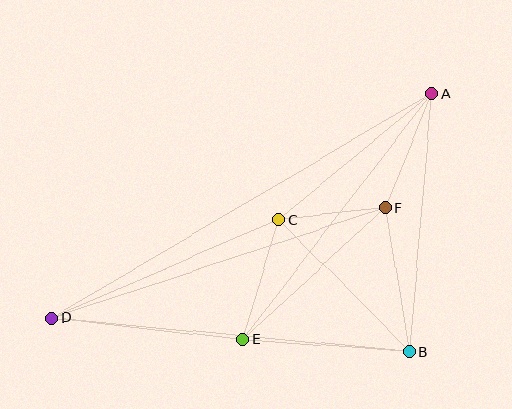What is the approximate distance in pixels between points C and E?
The distance between C and E is approximately 125 pixels.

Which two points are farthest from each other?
Points A and D are farthest from each other.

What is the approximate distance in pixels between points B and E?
The distance between B and E is approximately 167 pixels.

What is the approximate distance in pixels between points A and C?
The distance between A and C is approximately 198 pixels.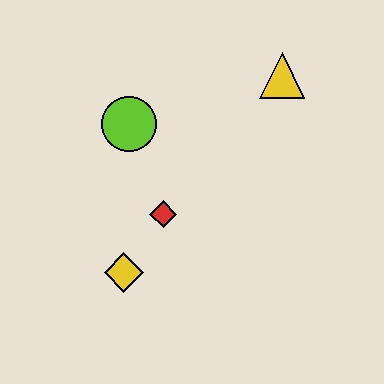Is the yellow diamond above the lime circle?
No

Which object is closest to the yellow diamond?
The red diamond is closest to the yellow diamond.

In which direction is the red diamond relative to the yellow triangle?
The red diamond is below the yellow triangle.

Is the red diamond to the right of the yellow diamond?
Yes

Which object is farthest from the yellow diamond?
The yellow triangle is farthest from the yellow diamond.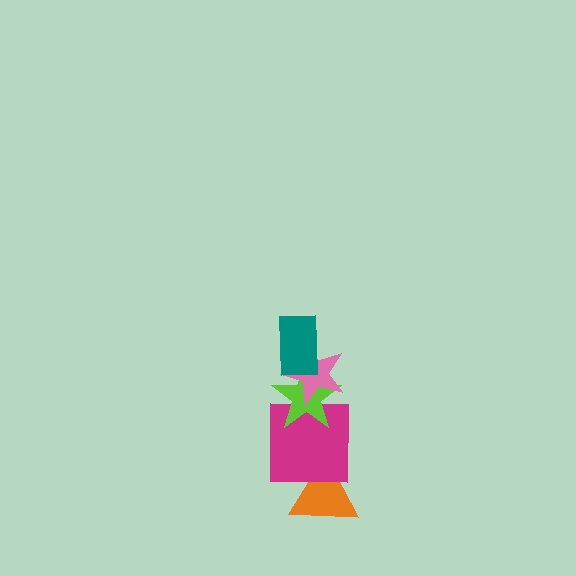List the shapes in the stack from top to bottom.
From top to bottom: the teal rectangle, the pink star, the lime star, the magenta square, the orange triangle.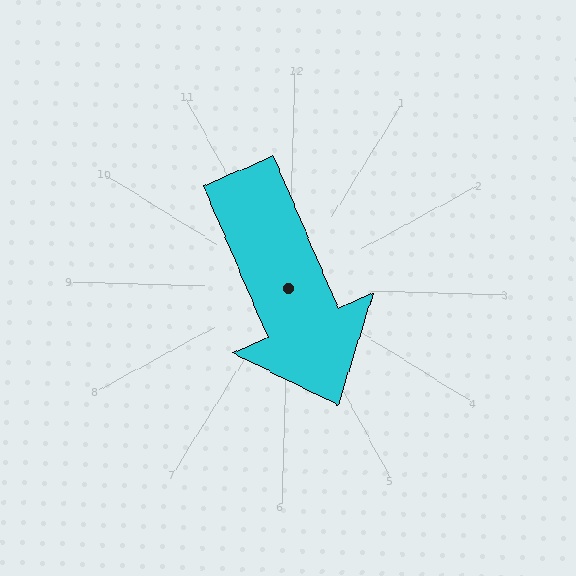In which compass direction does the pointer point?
Southeast.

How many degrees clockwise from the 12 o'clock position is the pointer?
Approximately 155 degrees.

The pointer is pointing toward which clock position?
Roughly 5 o'clock.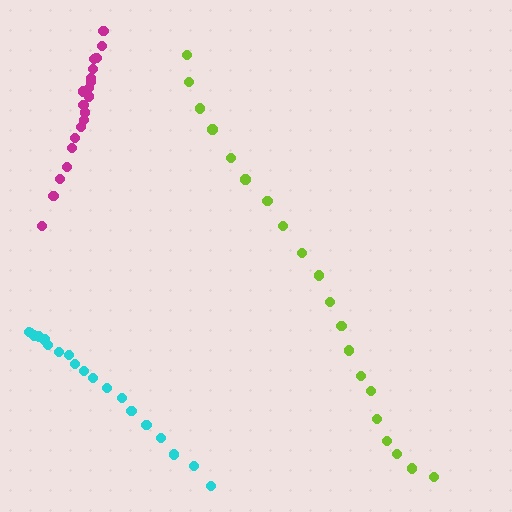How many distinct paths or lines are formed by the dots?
There are 3 distinct paths.